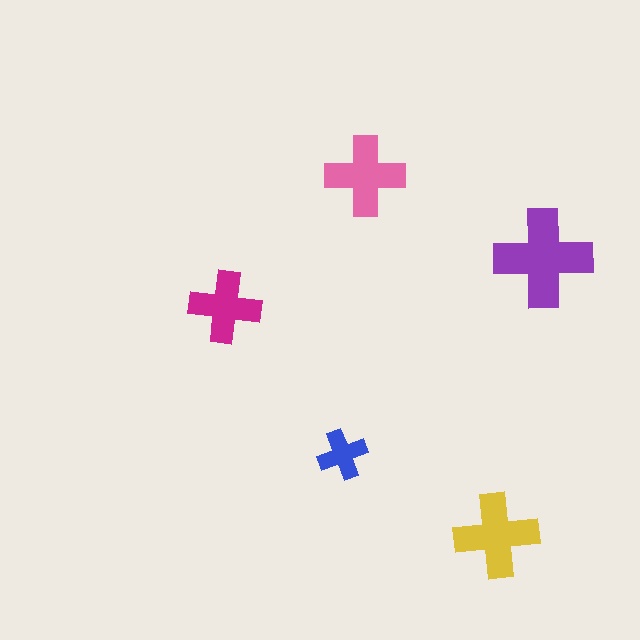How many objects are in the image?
There are 5 objects in the image.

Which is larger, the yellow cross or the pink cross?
The yellow one.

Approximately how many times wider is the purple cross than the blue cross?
About 2 times wider.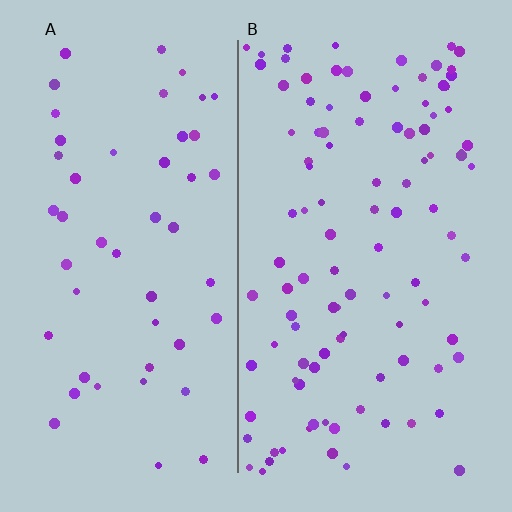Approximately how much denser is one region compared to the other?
Approximately 2.1× — region B over region A.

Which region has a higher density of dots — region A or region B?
B (the right).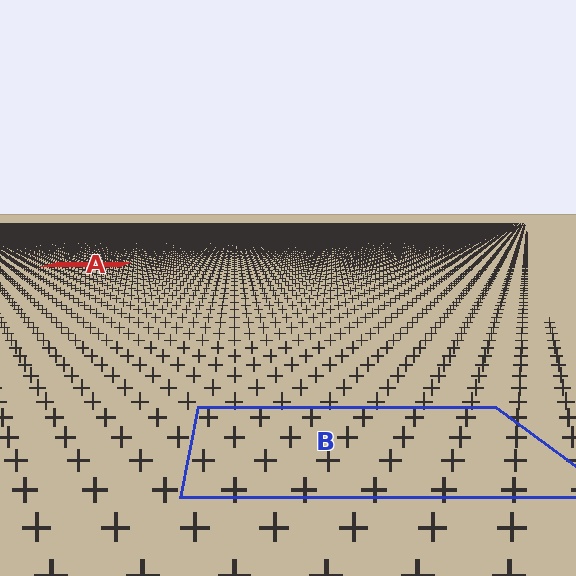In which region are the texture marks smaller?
The texture marks are smaller in region A, because it is farther away.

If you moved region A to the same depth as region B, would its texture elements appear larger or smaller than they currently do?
They would appear larger. At a closer depth, the same texture elements are projected at a bigger on-screen size.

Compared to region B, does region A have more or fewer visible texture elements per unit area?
Region A has more texture elements per unit area — they are packed more densely because it is farther away.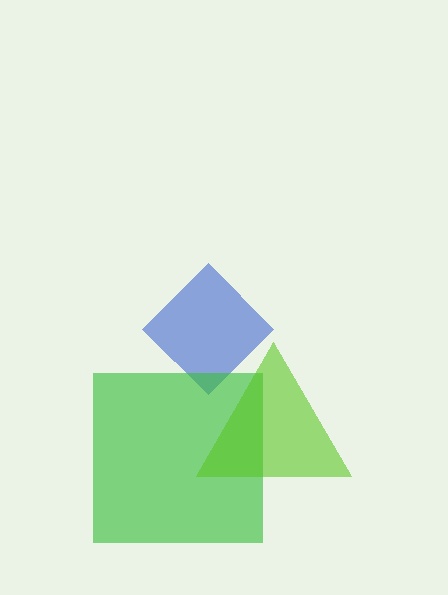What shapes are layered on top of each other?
The layered shapes are: a blue diamond, a green square, a lime triangle.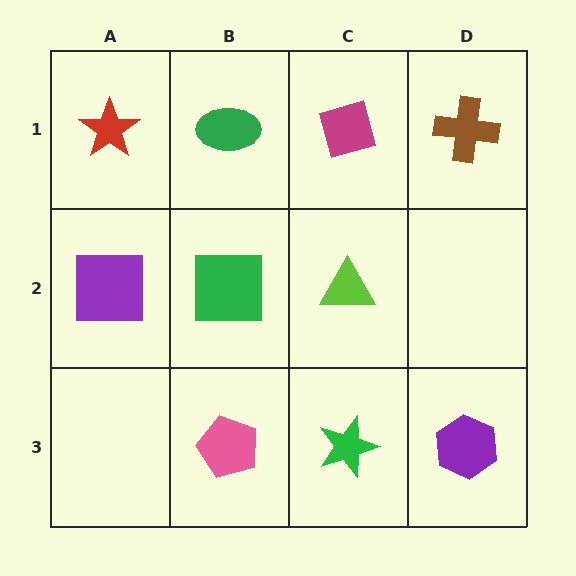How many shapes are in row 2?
3 shapes.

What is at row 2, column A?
A purple square.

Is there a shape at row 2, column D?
No, that cell is empty.